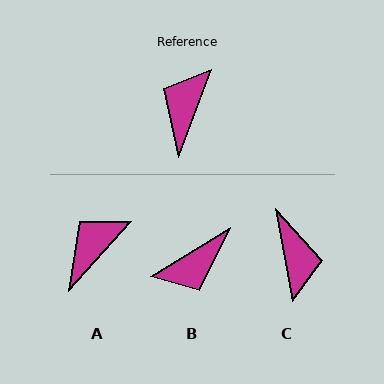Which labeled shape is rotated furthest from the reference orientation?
C, about 149 degrees away.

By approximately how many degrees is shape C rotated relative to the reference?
Approximately 149 degrees clockwise.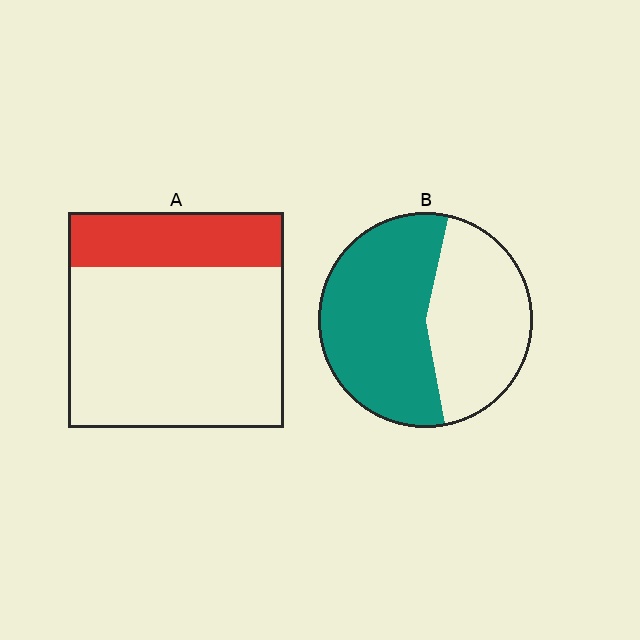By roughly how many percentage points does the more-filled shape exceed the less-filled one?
By roughly 30 percentage points (B over A).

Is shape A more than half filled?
No.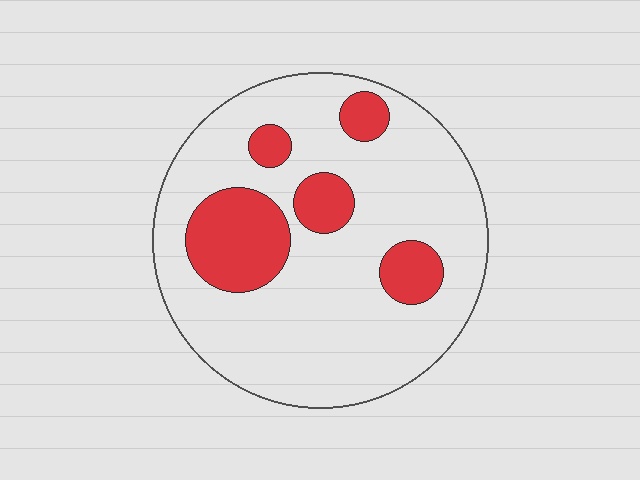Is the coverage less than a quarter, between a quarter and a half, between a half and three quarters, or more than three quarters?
Less than a quarter.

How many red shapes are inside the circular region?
5.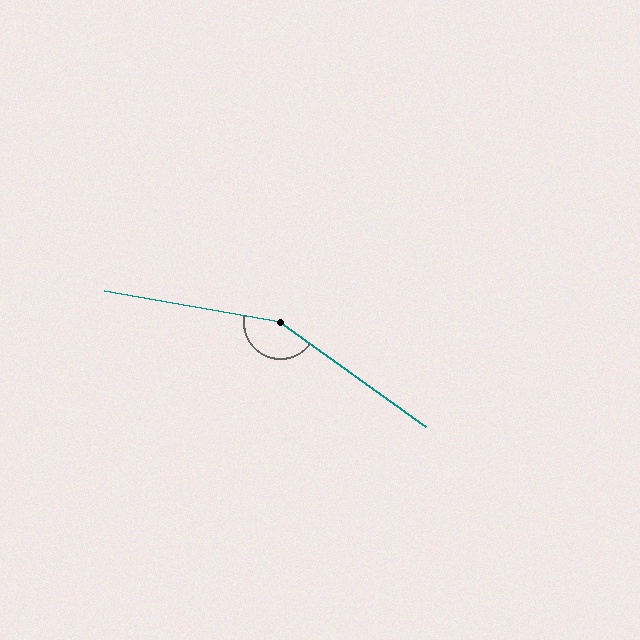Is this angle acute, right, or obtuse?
It is obtuse.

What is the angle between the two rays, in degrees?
Approximately 154 degrees.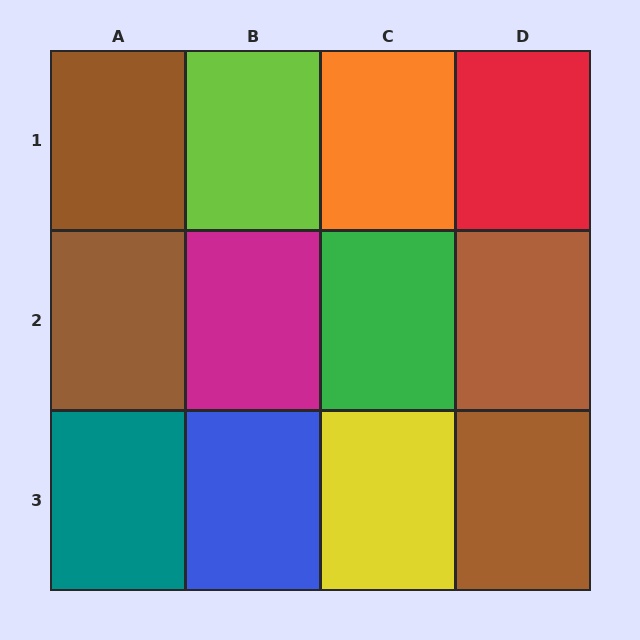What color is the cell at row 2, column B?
Magenta.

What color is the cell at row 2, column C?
Green.